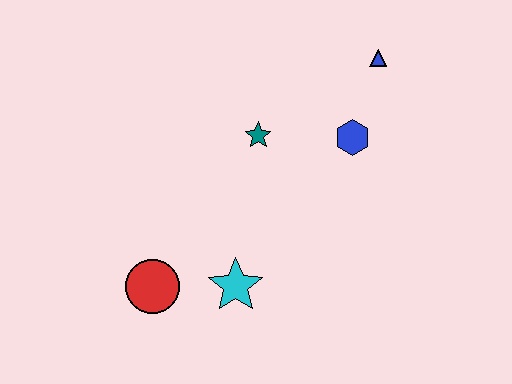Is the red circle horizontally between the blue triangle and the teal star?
No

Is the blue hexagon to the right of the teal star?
Yes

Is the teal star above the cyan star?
Yes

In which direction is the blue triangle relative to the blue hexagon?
The blue triangle is above the blue hexagon.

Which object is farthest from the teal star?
The red circle is farthest from the teal star.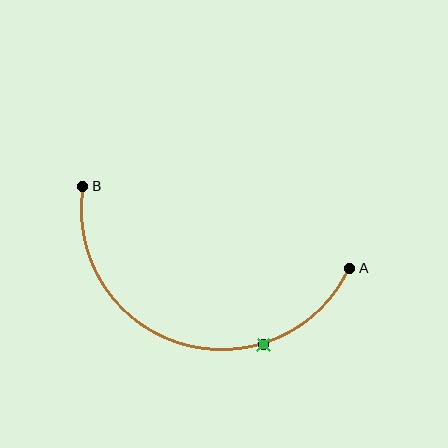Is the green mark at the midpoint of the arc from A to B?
No. The green mark lies on the arc but is closer to endpoint A. The arc midpoint would be at the point on the curve equidistant along the arc from both A and B.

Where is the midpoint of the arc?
The arc midpoint is the point on the curve farthest from the straight line joining A and B. It sits below that line.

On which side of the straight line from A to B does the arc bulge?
The arc bulges below the straight line connecting A and B.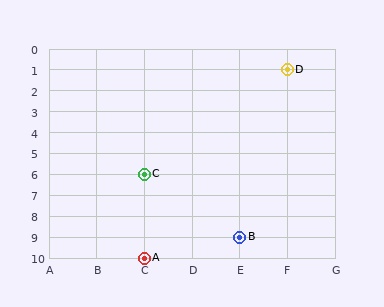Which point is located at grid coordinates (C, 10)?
Point A is at (C, 10).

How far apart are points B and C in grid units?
Points B and C are 2 columns and 3 rows apart (about 3.6 grid units diagonally).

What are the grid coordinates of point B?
Point B is at grid coordinates (E, 9).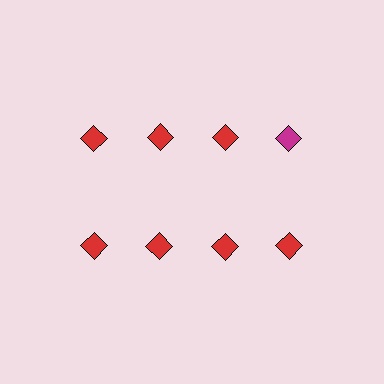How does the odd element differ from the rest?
It has a different color: magenta instead of red.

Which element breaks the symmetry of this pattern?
The magenta diamond in the top row, second from right column breaks the symmetry. All other shapes are red diamonds.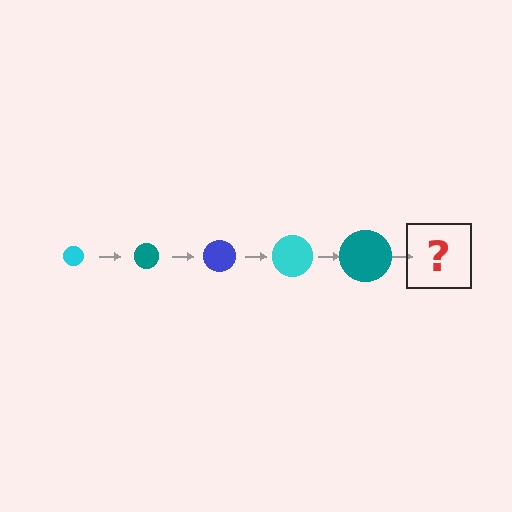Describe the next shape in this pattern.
It should be a blue circle, larger than the previous one.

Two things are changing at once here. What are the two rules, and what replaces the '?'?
The two rules are that the circle grows larger each step and the color cycles through cyan, teal, and blue. The '?' should be a blue circle, larger than the previous one.